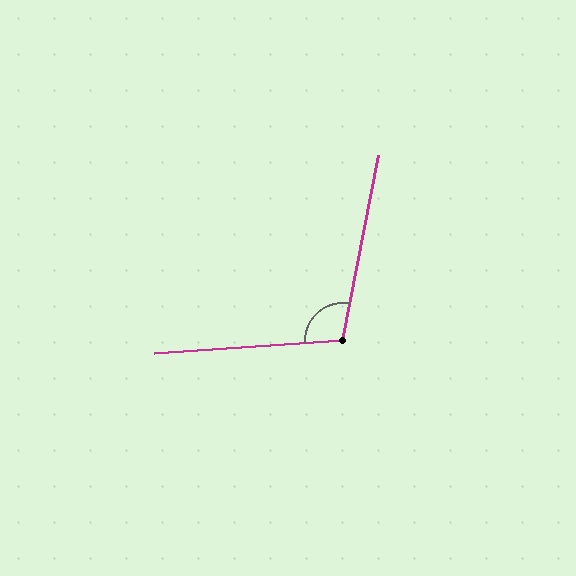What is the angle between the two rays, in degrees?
Approximately 105 degrees.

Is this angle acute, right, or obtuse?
It is obtuse.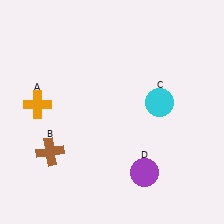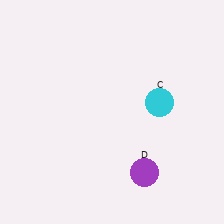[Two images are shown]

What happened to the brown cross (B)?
The brown cross (B) was removed in Image 2. It was in the bottom-left area of Image 1.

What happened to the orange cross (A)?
The orange cross (A) was removed in Image 2. It was in the top-left area of Image 1.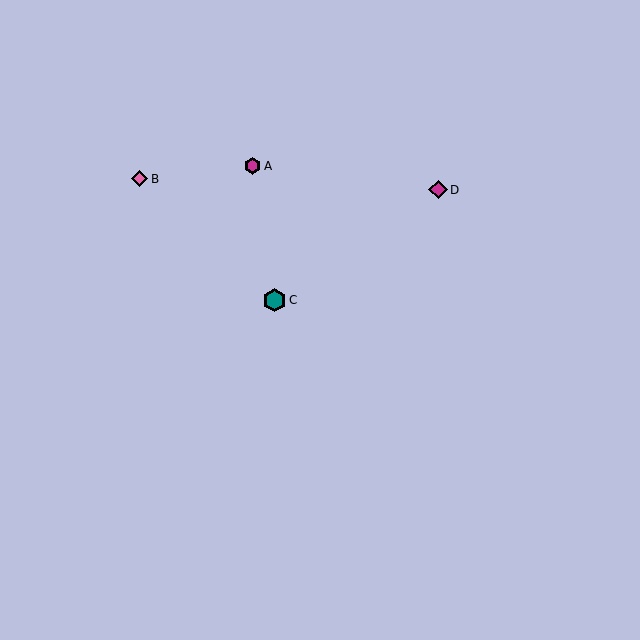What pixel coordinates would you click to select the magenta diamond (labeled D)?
Click at (438, 190) to select the magenta diamond D.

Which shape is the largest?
The teal hexagon (labeled C) is the largest.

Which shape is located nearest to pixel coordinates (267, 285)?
The teal hexagon (labeled C) at (274, 300) is nearest to that location.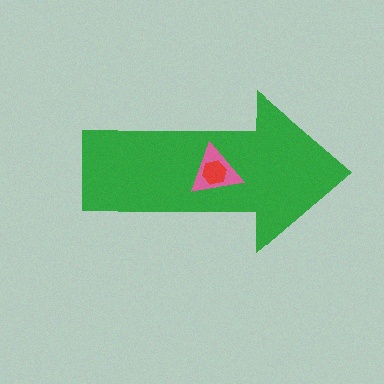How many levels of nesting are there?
3.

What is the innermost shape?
The red hexagon.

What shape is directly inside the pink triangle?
The red hexagon.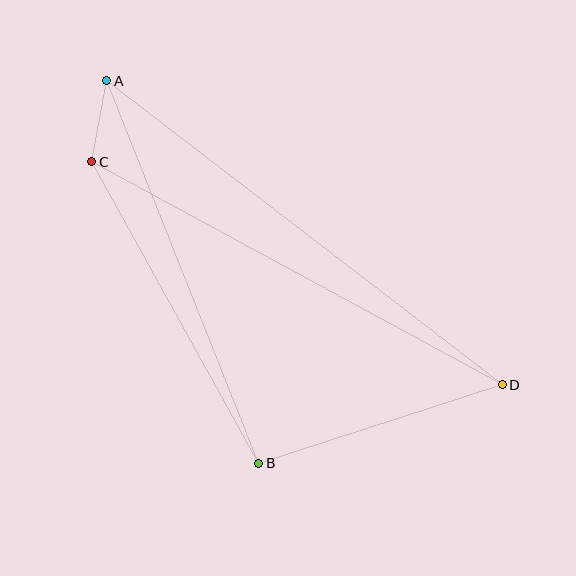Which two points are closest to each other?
Points A and C are closest to each other.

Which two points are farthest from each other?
Points A and D are farthest from each other.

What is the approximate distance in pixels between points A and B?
The distance between A and B is approximately 411 pixels.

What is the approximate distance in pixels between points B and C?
The distance between B and C is approximately 344 pixels.